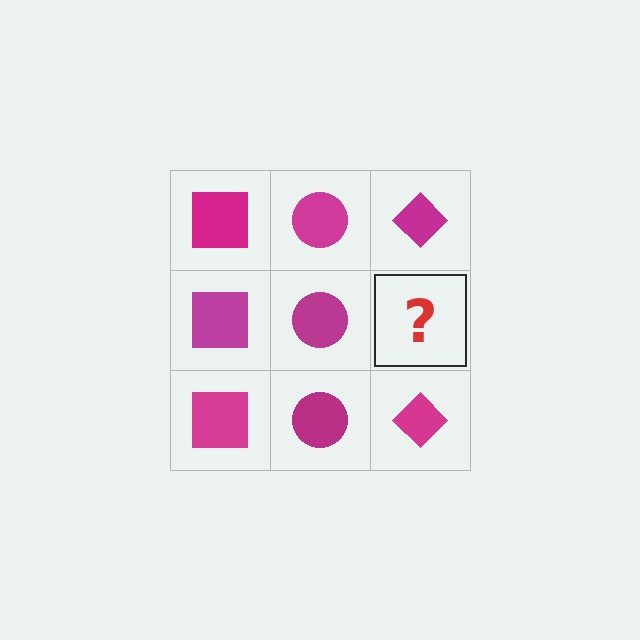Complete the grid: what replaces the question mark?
The question mark should be replaced with a magenta diamond.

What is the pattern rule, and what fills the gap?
The rule is that each column has a consistent shape. The gap should be filled with a magenta diamond.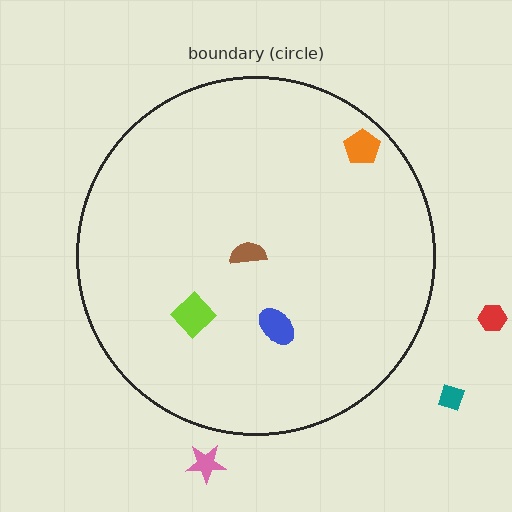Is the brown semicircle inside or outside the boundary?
Inside.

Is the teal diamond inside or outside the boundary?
Outside.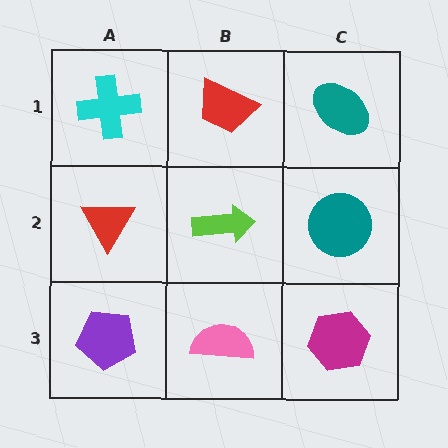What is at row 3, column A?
A purple pentagon.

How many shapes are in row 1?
3 shapes.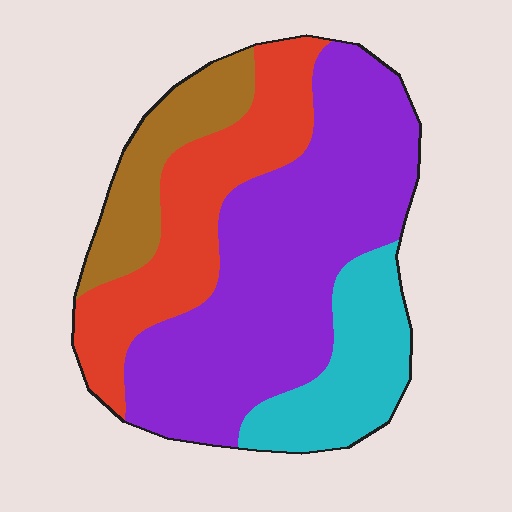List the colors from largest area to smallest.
From largest to smallest: purple, red, cyan, brown.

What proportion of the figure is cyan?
Cyan takes up about one sixth (1/6) of the figure.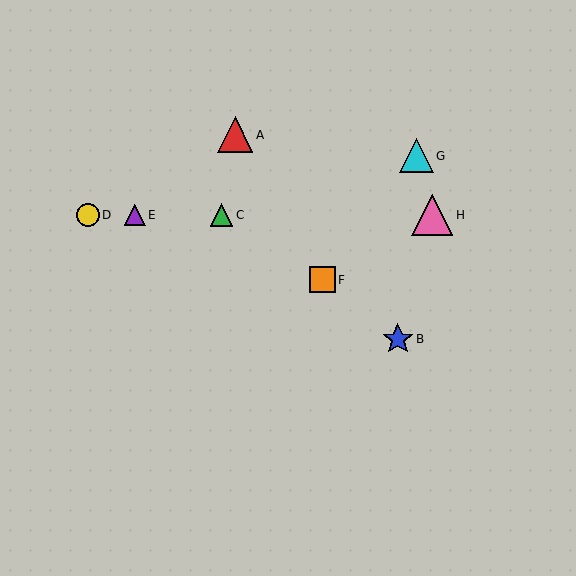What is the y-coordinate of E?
Object E is at y≈215.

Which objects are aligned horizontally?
Objects C, D, E, H are aligned horizontally.